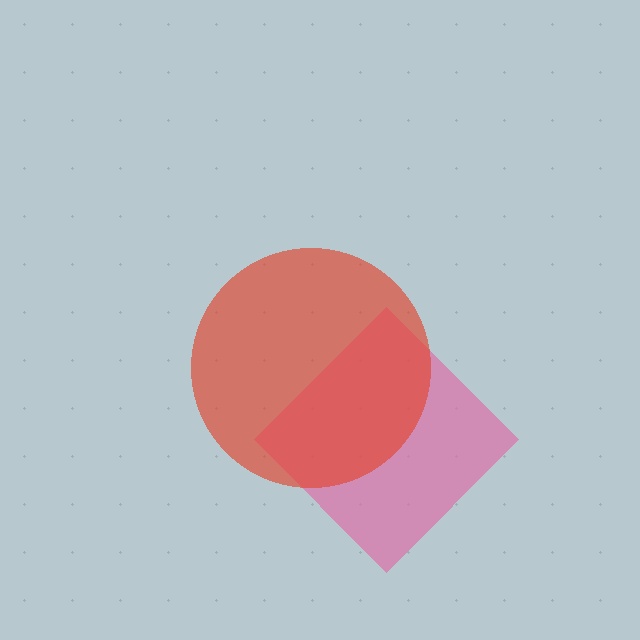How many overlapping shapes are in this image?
There are 2 overlapping shapes in the image.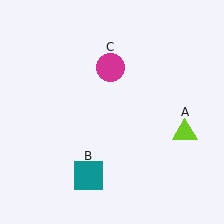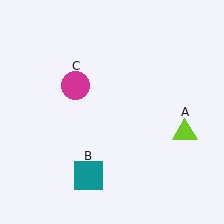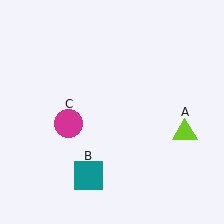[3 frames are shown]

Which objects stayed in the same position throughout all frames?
Lime triangle (object A) and teal square (object B) remained stationary.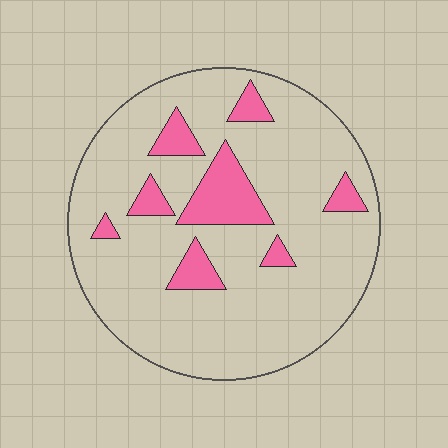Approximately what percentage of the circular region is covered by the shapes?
Approximately 15%.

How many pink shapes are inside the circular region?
8.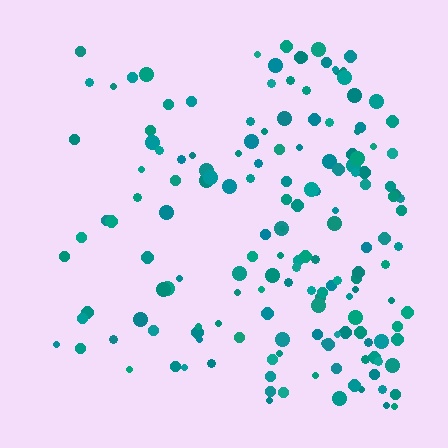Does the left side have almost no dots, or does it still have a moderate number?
Still a moderate number, just noticeably fewer than the right.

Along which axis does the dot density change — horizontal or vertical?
Horizontal.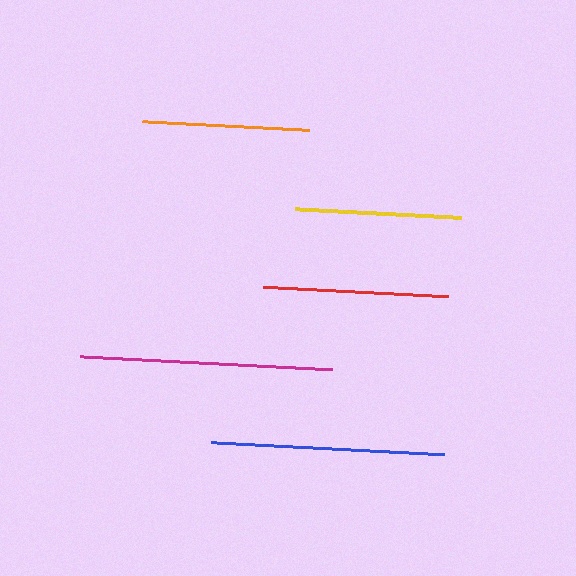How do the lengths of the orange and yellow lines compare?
The orange and yellow lines are approximately the same length.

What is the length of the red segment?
The red segment is approximately 186 pixels long.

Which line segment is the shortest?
The yellow line is the shortest at approximately 166 pixels.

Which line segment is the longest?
The magenta line is the longest at approximately 253 pixels.